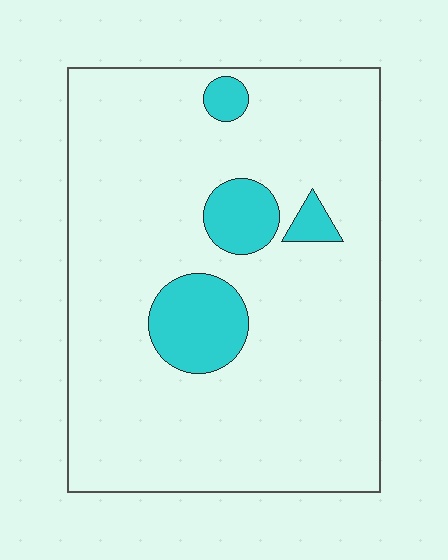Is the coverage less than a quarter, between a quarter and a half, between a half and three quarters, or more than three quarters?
Less than a quarter.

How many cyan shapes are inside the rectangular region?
4.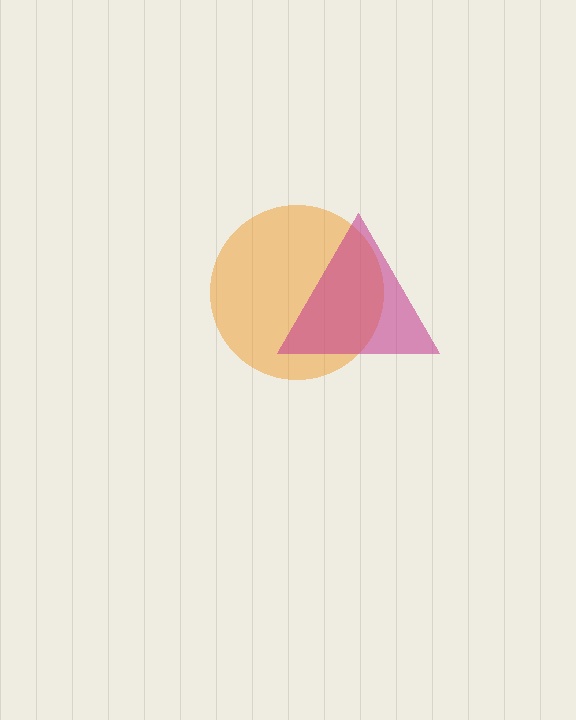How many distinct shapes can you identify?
There are 2 distinct shapes: an orange circle, a magenta triangle.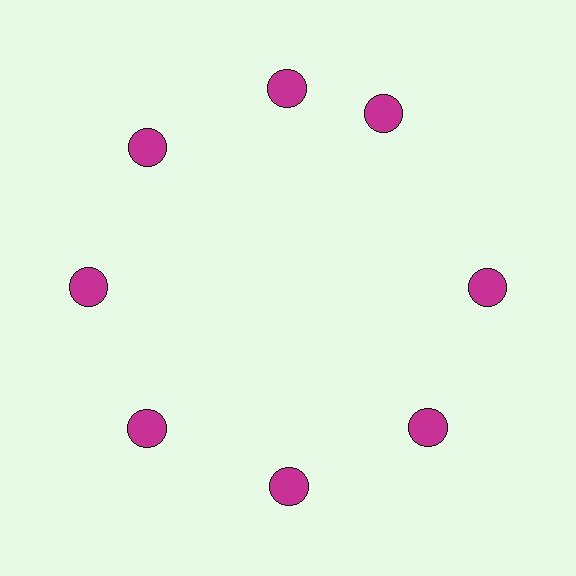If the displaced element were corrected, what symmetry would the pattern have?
It would have 8-fold rotational symmetry — the pattern would map onto itself every 45 degrees.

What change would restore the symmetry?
The symmetry would be restored by rotating it back into even spacing with its neighbors so that all 8 circles sit at equal angles and equal distance from the center.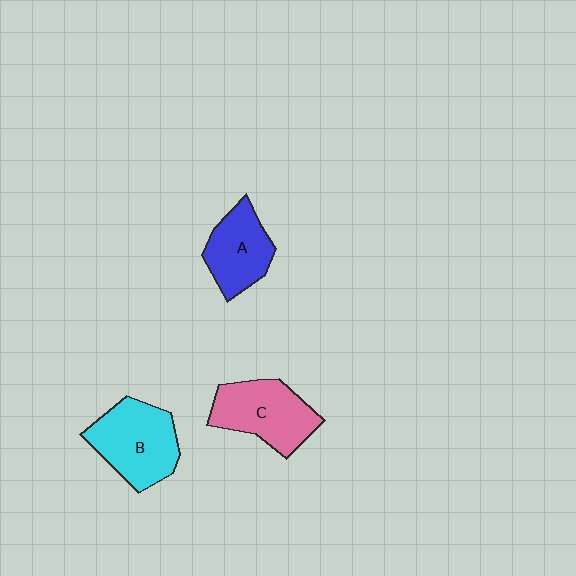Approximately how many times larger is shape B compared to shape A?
Approximately 1.3 times.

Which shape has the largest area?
Shape B (cyan).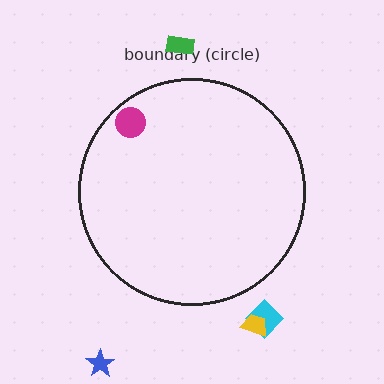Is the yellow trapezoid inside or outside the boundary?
Outside.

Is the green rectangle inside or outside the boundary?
Outside.